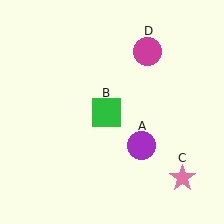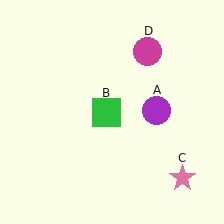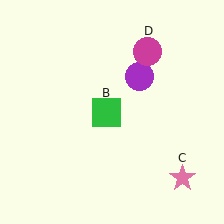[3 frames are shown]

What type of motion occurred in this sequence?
The purple circle (object A) rotated counterclockwise around the center of the scene.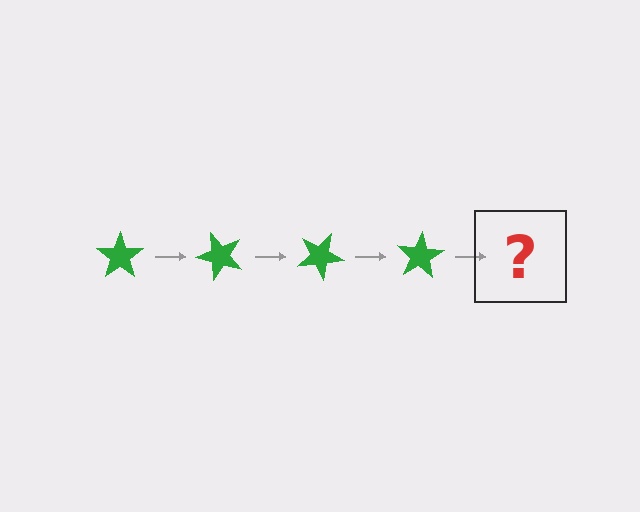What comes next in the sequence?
The next element should be a green star rotated 200 degrees.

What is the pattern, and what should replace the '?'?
The pattern is that the star rotates 50 degrees each step. The '?' should be a green star rotated 200 degrees.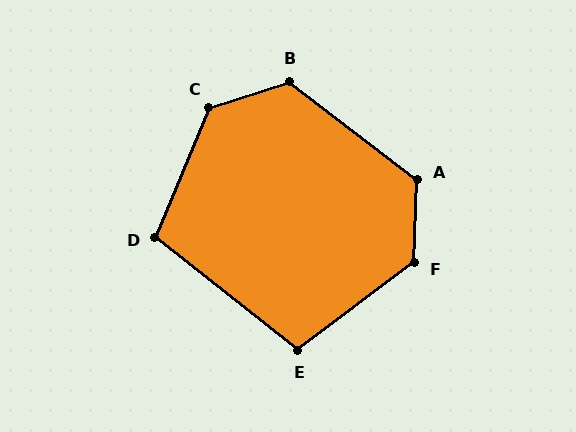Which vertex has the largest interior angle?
C, at approximately 130 degrees.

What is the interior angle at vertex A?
Approximately 125 degrees (obtuse).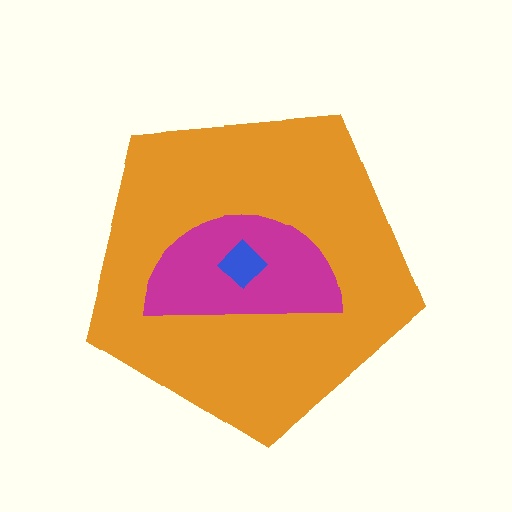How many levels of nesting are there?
3.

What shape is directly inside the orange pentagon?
The magenta semicircle.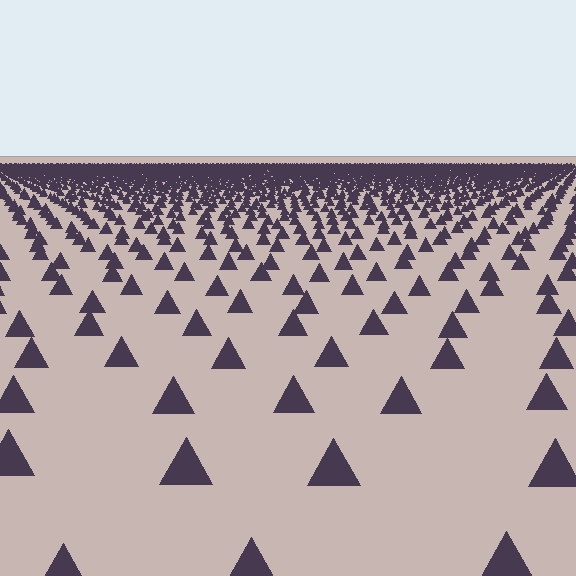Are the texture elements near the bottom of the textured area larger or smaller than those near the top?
Larger. Near the bottom, elements are closer to the viewer and appear at a bigger on-screen size.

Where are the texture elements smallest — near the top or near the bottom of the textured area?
Near the top.